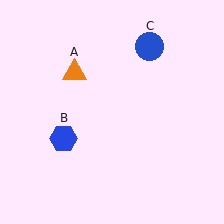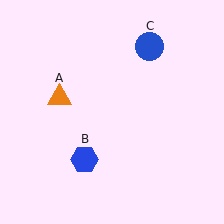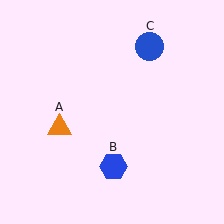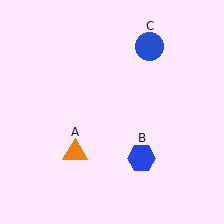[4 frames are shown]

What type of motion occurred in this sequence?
The orange triangle (object A), blue hexagon (object B) rotated counterclockwise around the center of the scene.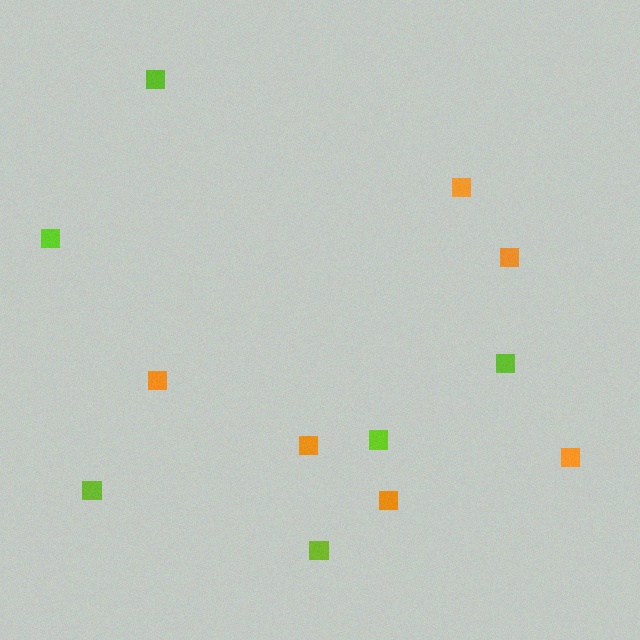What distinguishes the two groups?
There are 2 groups: one group of lime squares (6) and one group of orange squares (6).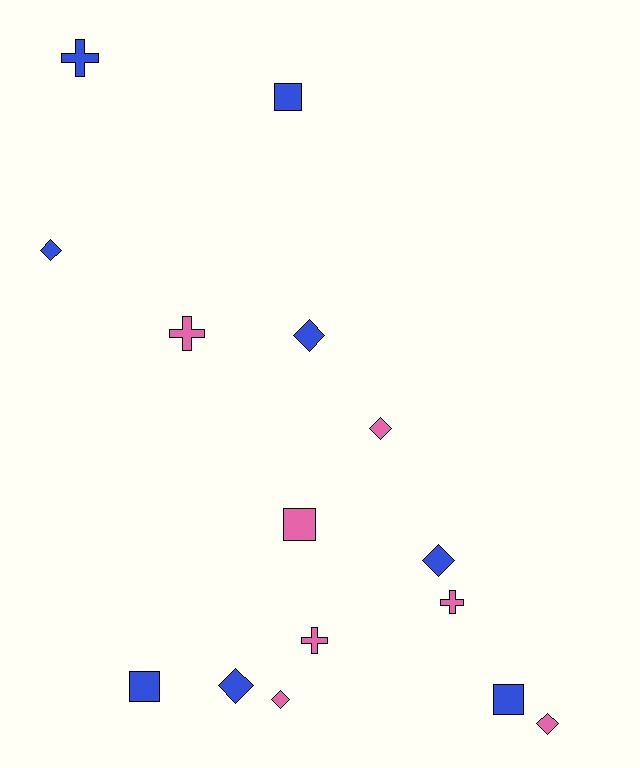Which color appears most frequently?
Blue, with 8 objects.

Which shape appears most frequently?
Diamond, with 7 objects.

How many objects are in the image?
There are 15 objects.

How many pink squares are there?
There is 1 pink square.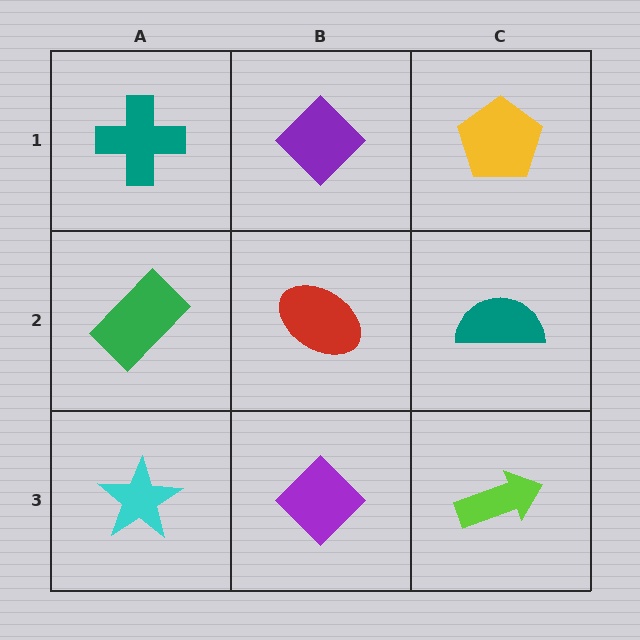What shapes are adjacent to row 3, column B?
A red ellipse (row 2, column B), a cyan star (row 3, column A), a lime arrow (row 3, column C).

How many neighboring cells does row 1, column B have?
3.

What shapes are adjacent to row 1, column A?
A green rectangle (row 2, column A), a purple diamond (row 1, column B).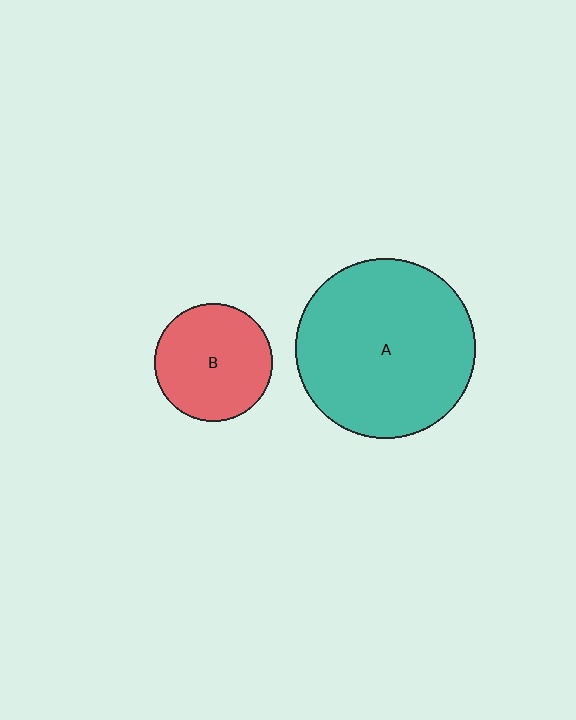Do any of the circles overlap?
No, none of the circles overlap.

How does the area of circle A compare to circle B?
Approximately 2.3 times.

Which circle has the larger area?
Circle A (teal).